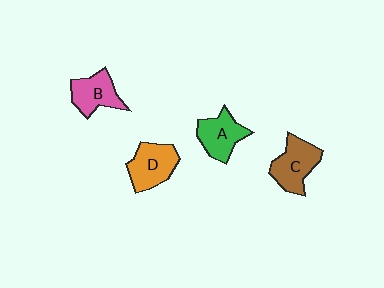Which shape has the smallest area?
Shape B (pink).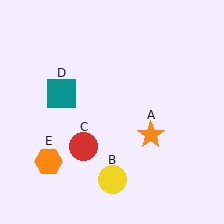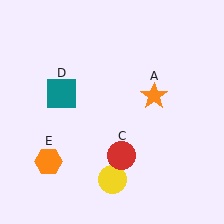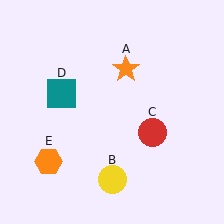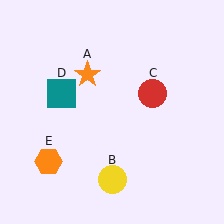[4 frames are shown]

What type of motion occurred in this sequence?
The orange star (object A), red circle (object C) rotated counterclockwise around the center of the scene.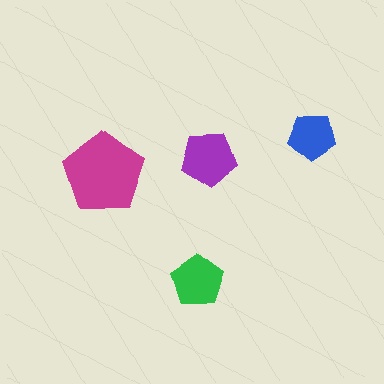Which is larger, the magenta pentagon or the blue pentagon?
The magenta one.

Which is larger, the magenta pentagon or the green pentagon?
The magenta one.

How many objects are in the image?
There are 4 objects in the image.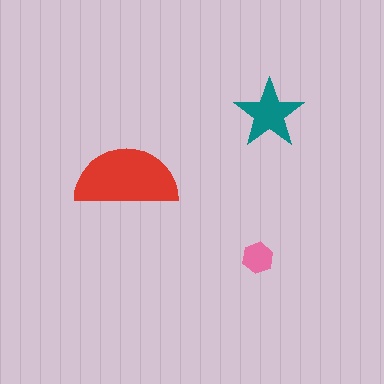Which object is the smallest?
The pink hexagon.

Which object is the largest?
The red semicircle.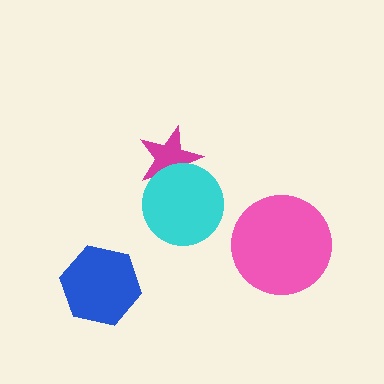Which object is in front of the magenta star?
The cyan circle is in front of the magenta star.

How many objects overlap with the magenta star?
1 object overlaps with the magenta star.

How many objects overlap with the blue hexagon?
0 objects overlap with the blue hexagon.